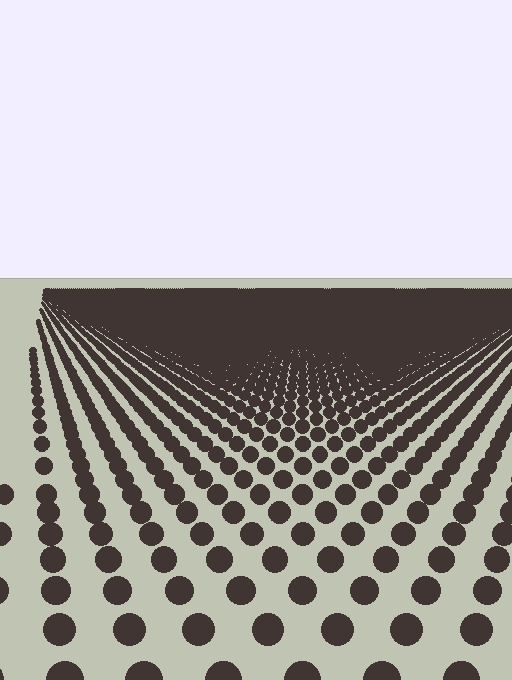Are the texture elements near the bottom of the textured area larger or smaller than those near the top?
Larger. Near the bottom, elements are closer to the viewer and appear at a bigger on-screen size.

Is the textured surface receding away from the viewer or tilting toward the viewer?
The surface is receding away from the viewer. Texture elements get smaller and denser toward the top.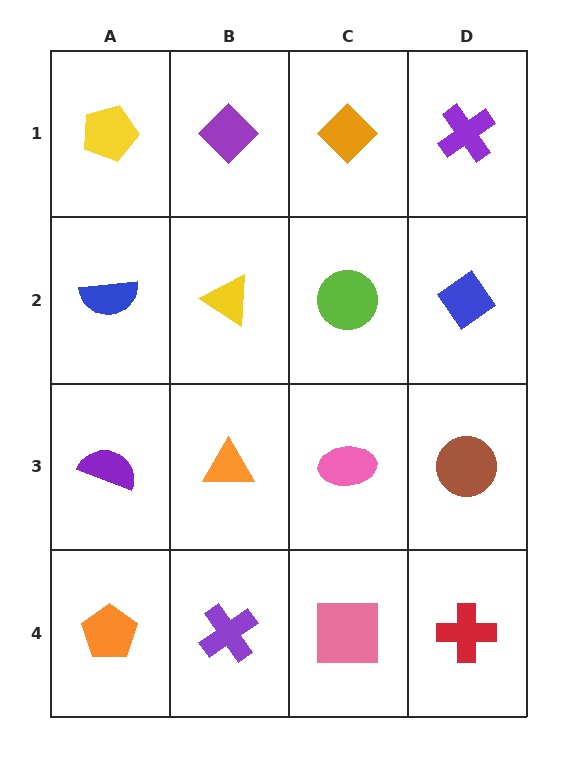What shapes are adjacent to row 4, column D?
A brown circle (row 3, column D), a pink square (row 4, column C).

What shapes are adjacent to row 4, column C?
A pink ellipse (row 3, column C), a purple cross (row 4, column B), a red cross (row 4, column D).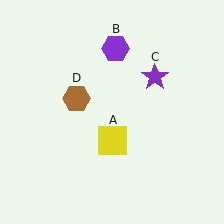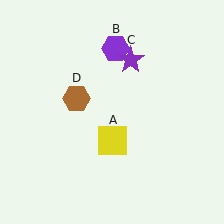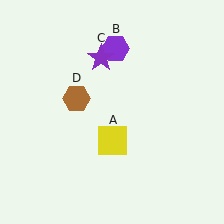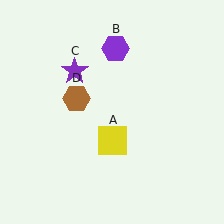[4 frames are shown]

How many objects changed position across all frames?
1 object changed position: purple star (object C).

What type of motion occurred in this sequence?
The purple star (object C) rotated counterclockwise around the center of the scene.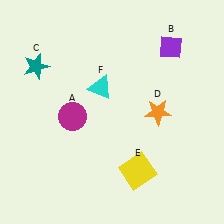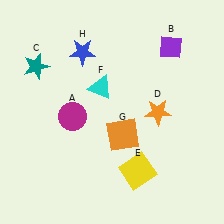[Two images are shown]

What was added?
An orange square (G), a blue star (H) were added in Image 2.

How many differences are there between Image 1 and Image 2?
There are 2 differences between the two images.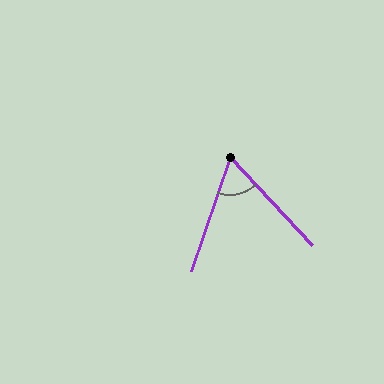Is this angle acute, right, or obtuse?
It is acute.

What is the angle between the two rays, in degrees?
Approximately 62 degrees.